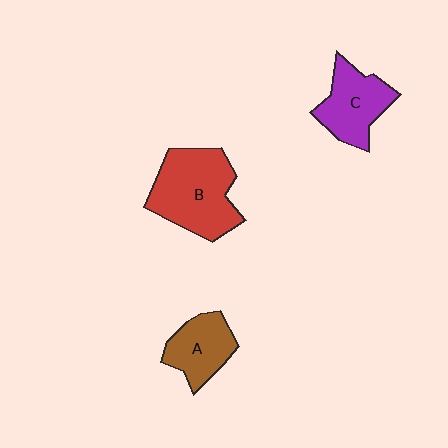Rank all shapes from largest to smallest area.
From largest to smallest: B (red), C (purple), A (brown).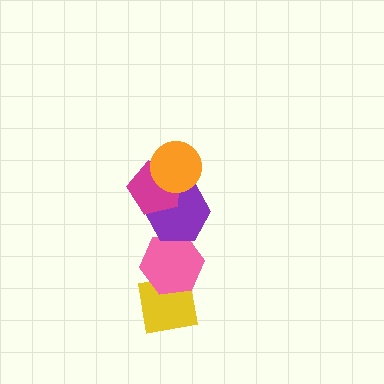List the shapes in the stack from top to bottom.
From top to bottom: the orange circle, the magenta pentagon, the purple hexagon, the pink hexagon, the yellow square.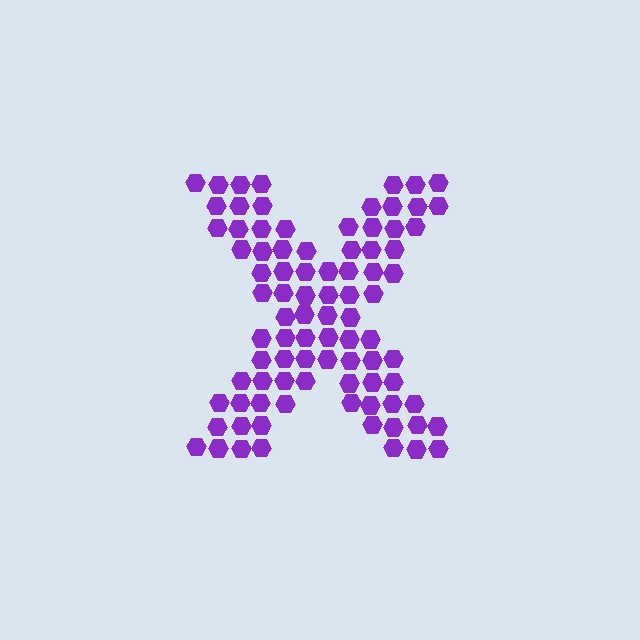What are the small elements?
The small elements are hexagons.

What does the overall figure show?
The overall figure shows the letter X.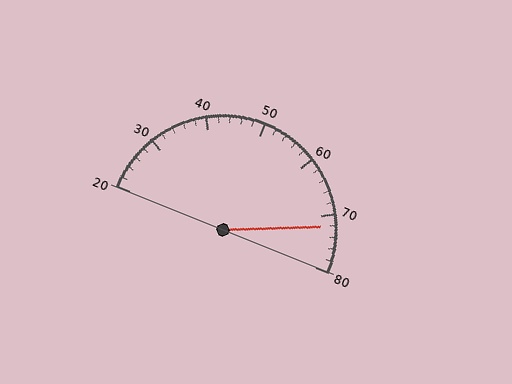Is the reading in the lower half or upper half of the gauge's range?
The reading is in the upper half of the range (20 to 80).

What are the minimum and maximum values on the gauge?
The gauge ranges from 20 to 80.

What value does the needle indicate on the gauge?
The needle indicates approximately 72.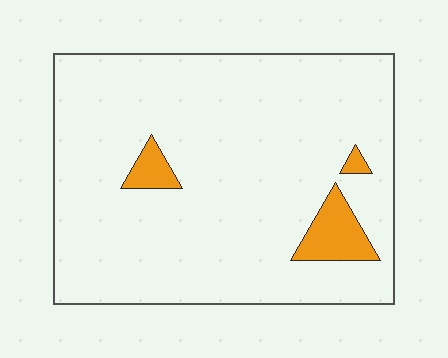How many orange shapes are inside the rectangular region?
3.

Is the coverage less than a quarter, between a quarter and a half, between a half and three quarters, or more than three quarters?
Less than a quarter.